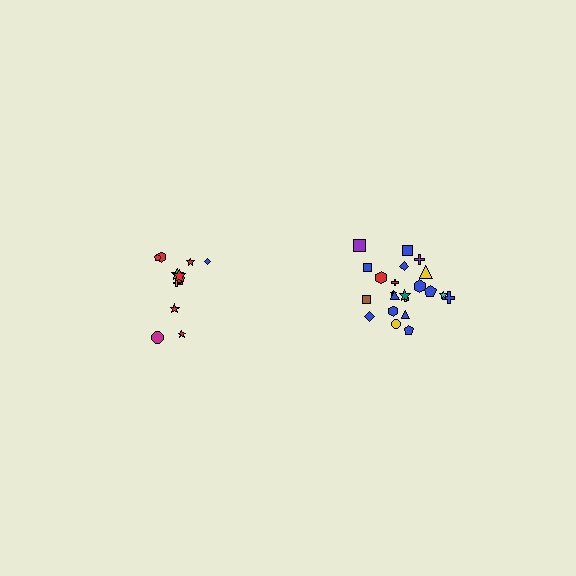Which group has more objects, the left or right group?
The right group.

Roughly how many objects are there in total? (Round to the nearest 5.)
Roughly 35 objects in total.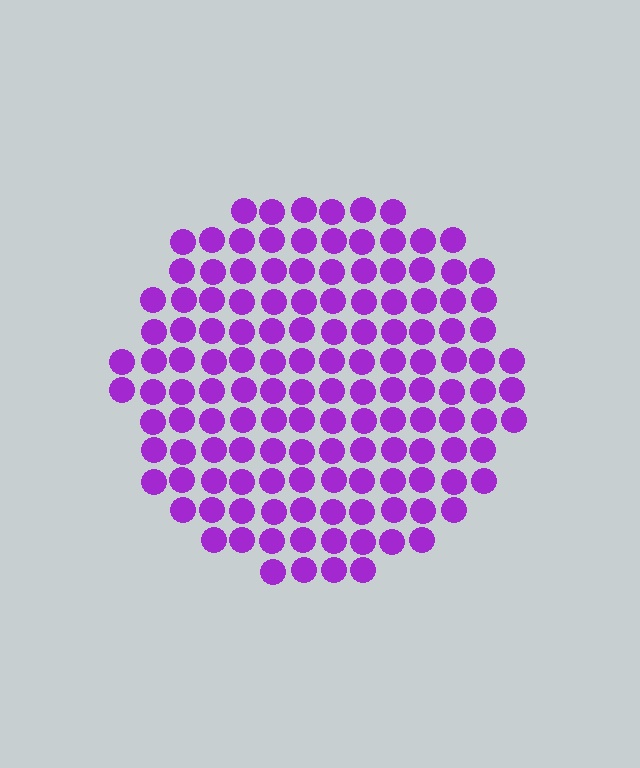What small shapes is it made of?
It is made of small circles.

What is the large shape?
The large shape is a circle.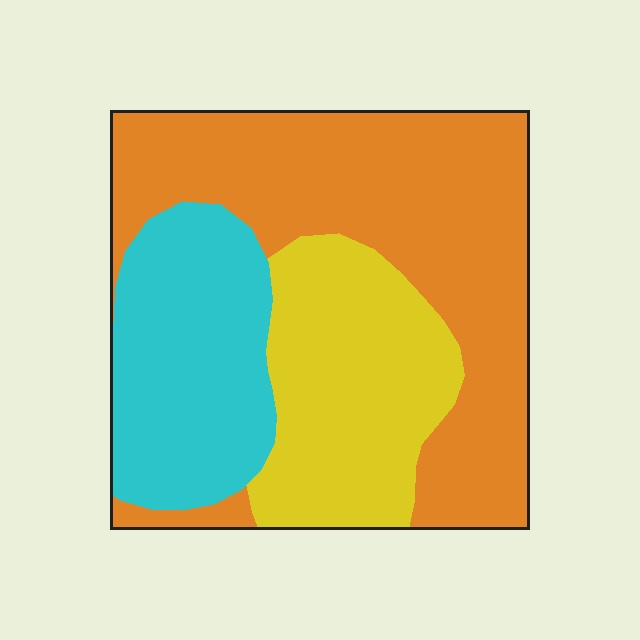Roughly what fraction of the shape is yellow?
Yellow covers 27% of the shape.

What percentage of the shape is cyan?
Cyan covers 25% of the shape.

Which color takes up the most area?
Orange, at roughly 50%.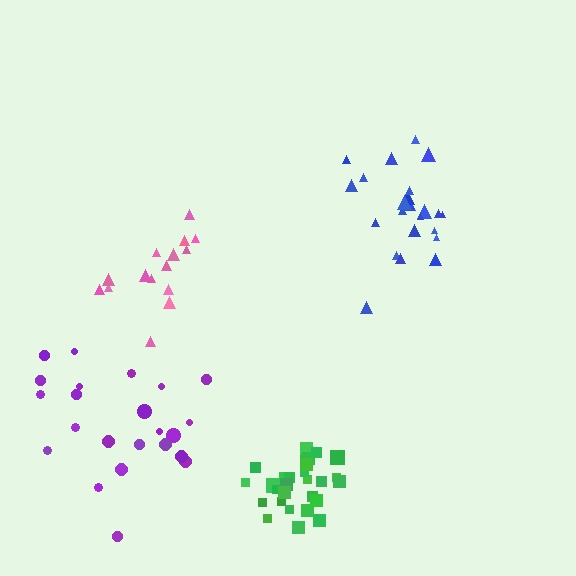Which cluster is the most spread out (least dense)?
Purple.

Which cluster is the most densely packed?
Green.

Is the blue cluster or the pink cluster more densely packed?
Blue.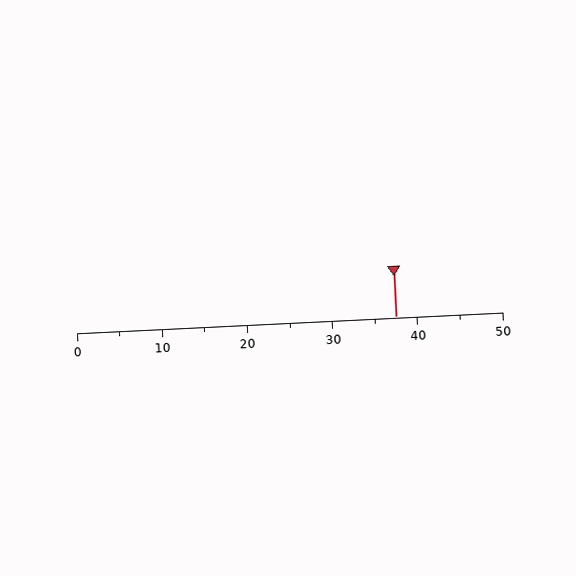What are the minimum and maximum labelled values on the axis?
The axis runs from 0 to 50.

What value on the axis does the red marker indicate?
The marker indicates approximately 37.5.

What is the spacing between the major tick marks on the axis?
The major ticks are spaced 10 apart.